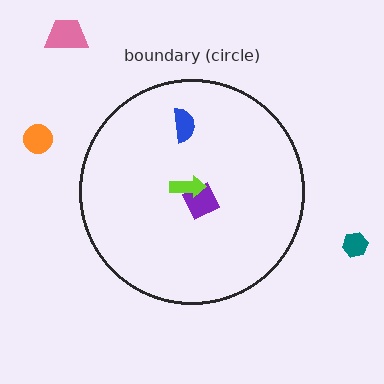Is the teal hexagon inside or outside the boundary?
Outside.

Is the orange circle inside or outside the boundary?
Outside.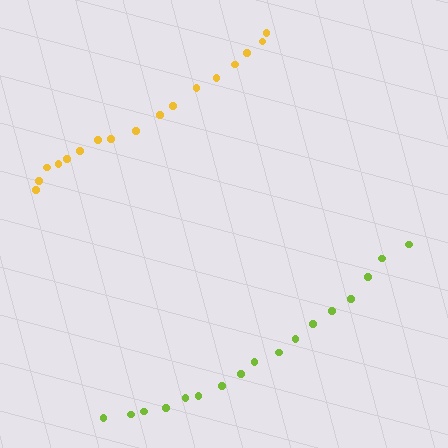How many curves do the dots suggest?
There are 2 distinct paths.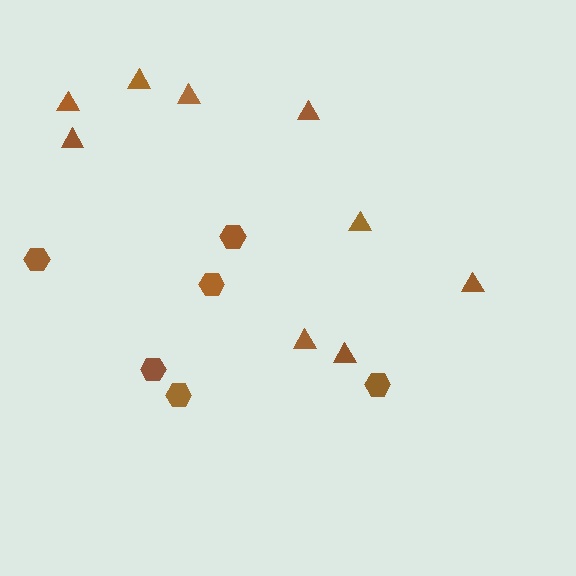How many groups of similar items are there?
There are 2 groups: one group of triangles (9) and one group of hexagons (6).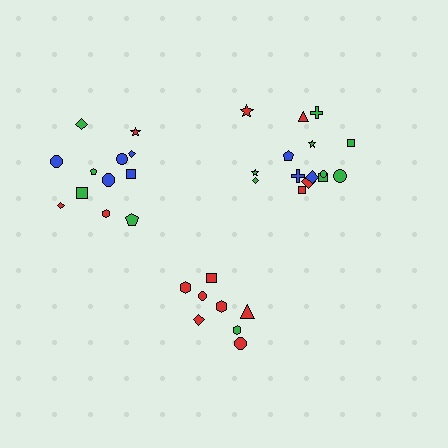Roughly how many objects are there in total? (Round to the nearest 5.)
Roughly 35 objects in total.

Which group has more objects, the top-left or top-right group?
The top-right group.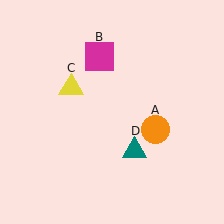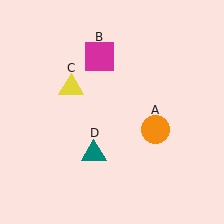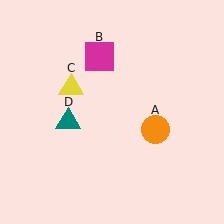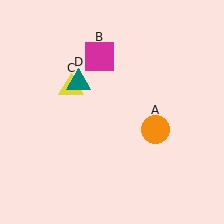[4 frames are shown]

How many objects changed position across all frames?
1 object changed position: teal triangle (object D).